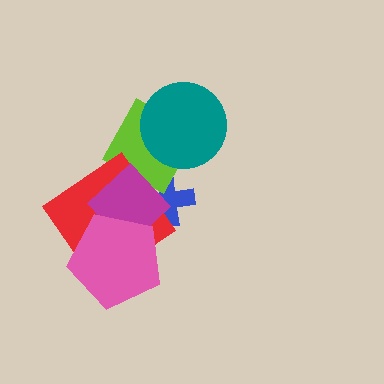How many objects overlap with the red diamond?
4 objects overlap with the red diamond.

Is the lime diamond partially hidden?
Yes, it is partially covered by another shape.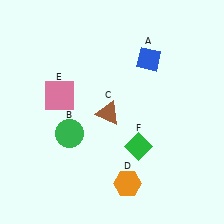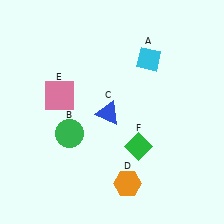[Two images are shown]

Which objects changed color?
A changed from blue to cyan. C changed from brown to blue.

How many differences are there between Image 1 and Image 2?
There are 2 differences between the two images.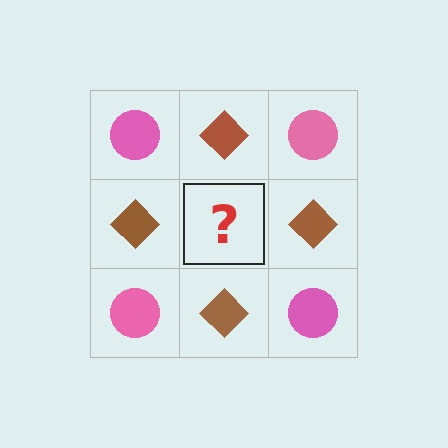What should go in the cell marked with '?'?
The missing cell should contain a pink circle.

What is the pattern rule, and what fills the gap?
The rule is that it alternates pink circle and brown diamond in a checkerboard pattern. The gap should be filled with a pink circle.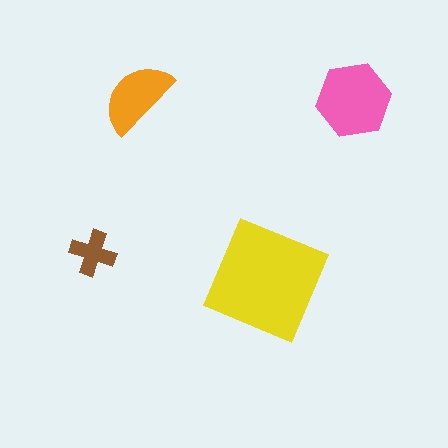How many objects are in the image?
There are 4 objects in the image.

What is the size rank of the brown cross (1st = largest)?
4th.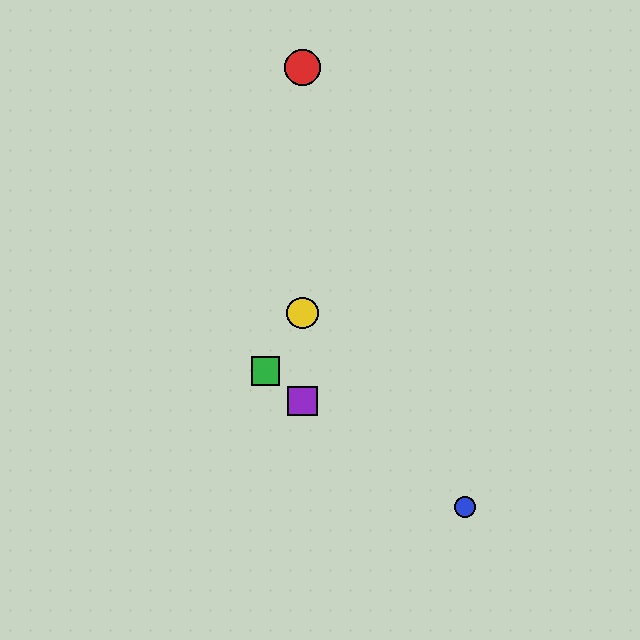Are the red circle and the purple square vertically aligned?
Yes, both are at x≈302.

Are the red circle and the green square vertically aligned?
No, the red circle is at x≈302 and the green square is at x≈265.